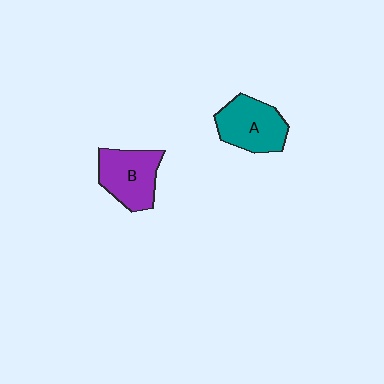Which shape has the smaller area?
Shape B (purple).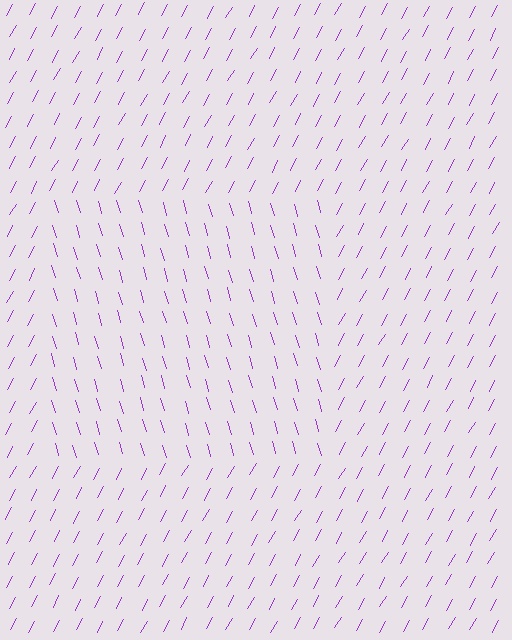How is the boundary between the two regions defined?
The boundary is defined purely by a change in line orientation (approximately 45 degrees difference). All lines are the same color and thickness.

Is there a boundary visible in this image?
Yes, there is a texture boundary formed by a change in line orientation.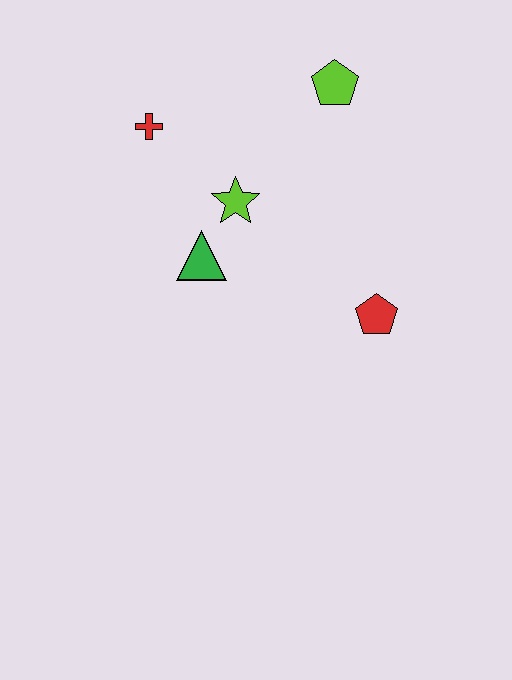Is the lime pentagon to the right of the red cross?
Yes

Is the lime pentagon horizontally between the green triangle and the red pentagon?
Yes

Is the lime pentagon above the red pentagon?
Yes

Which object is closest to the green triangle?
The lime star is closest to the green triangle.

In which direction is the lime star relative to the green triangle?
The lime star is above the green triangle.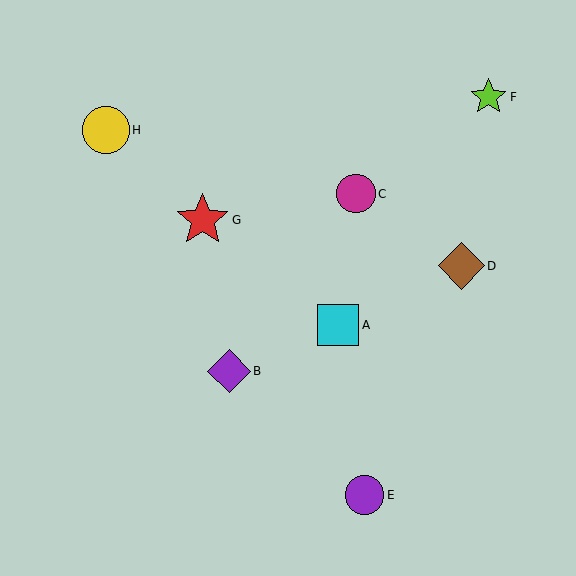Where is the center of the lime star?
The center of the lime star is at (489, 97).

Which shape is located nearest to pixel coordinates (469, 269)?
The brown diamond (labeled D) at (461, 266) is nearest to that location.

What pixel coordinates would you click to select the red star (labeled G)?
Click at (203, 220) to select the red star G.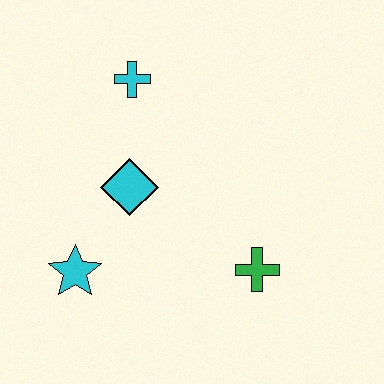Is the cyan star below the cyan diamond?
Yes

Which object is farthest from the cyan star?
The cyan cross is farthest from the cyan star.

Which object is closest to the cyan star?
The cyan diamond is closest to the cyan star.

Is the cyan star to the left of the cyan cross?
Yes